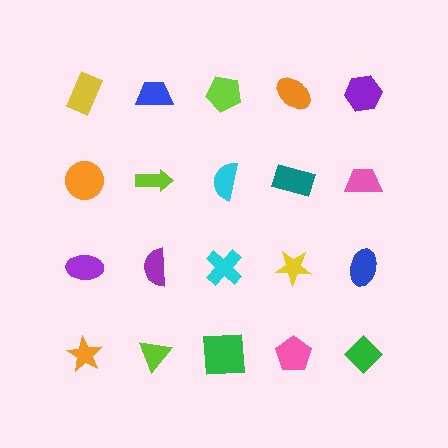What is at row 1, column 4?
An orange ellipse.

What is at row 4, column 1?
An orange star.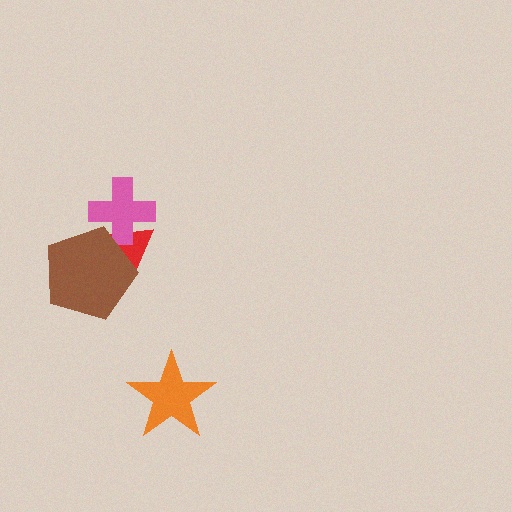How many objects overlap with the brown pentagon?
2 objects overlap with the brown pentagon.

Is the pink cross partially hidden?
Yes, it is partially covered by another shape.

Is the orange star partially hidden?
No, no other shape covers it.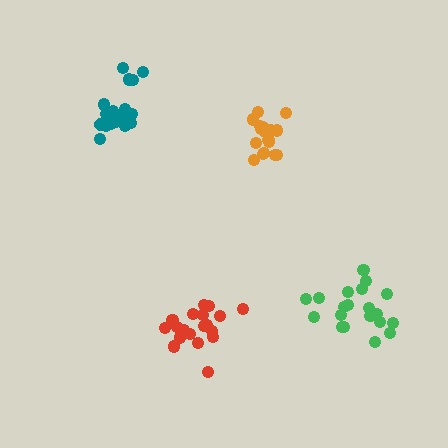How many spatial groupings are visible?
There are 4 spatial groupings.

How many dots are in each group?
Group 1: 18 dots, Group 2: 21 dots, Group 3: 20 dots, Group 4: 19 dots (78 total).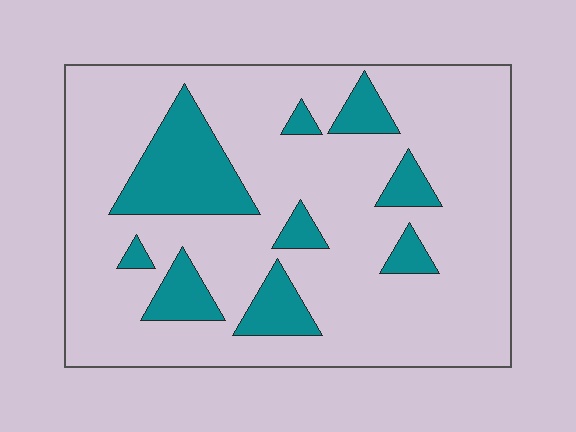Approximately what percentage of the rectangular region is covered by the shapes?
Approximately 20%.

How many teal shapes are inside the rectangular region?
9.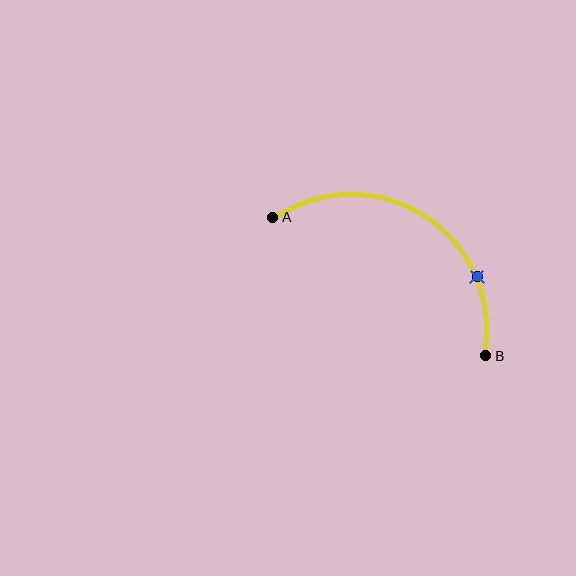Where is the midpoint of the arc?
The arc midpoint is the point on the curve farthest from the straight line joining A and B. It sits above that line.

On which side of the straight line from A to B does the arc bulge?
The arc bulges above the straight line connecting A and B.